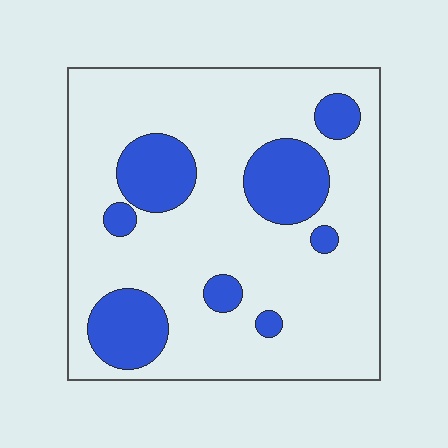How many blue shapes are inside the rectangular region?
8.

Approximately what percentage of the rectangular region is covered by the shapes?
Approximately 20%.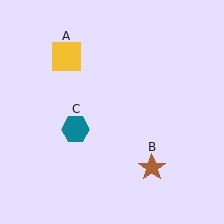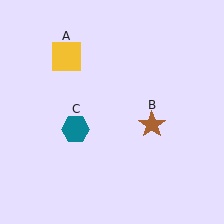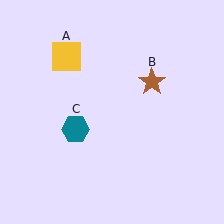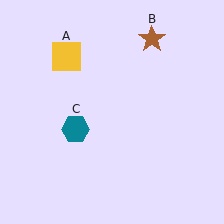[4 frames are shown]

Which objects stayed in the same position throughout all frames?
Yellow square (object A) and teal hexagon (object C) remained stationary.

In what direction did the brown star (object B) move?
The brown star (object B) moved up.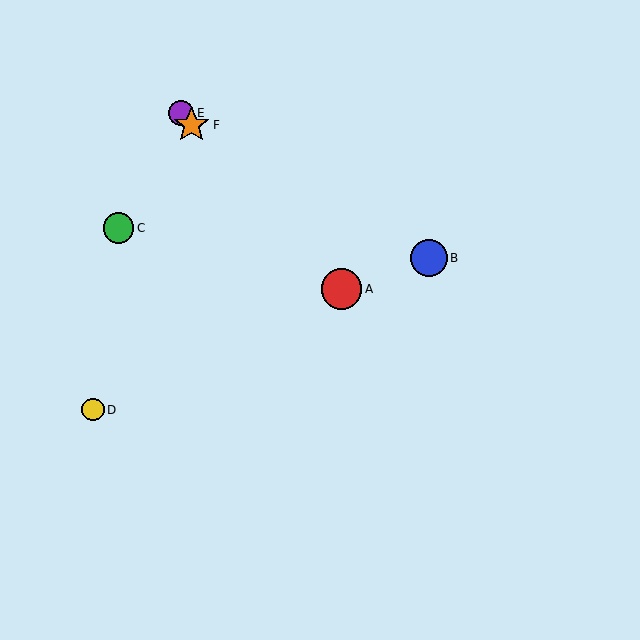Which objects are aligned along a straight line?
Objects A, E, F are aligned along a straight line.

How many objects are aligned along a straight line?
3 objects (A, E, F) are aligned along a straight line.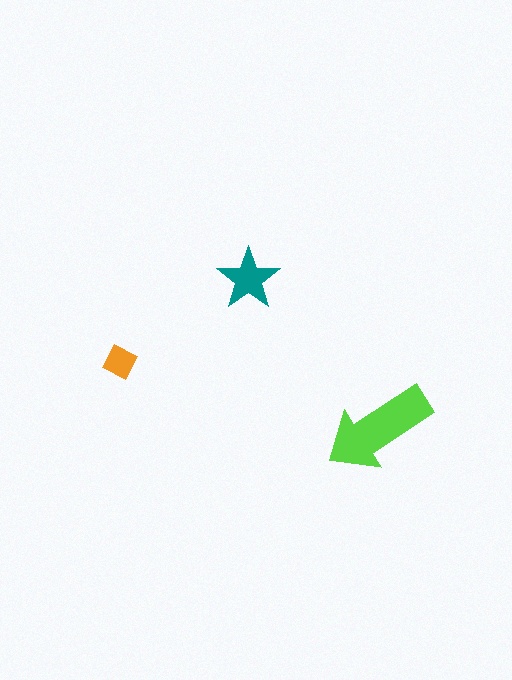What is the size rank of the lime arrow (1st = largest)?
1st.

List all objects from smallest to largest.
The orange square, the teal star, the lime arrow.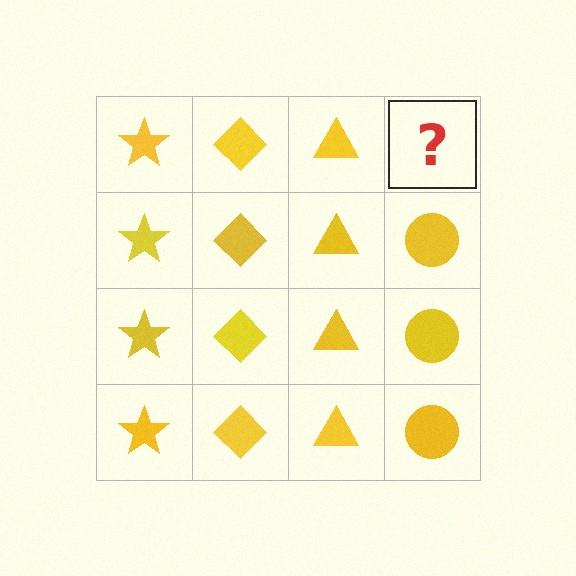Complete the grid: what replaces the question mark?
The question mark should be replaced with a yellow circle.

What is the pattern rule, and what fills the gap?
The rule is that each column has a consistent shape. The gap should be filled with a yellow circle.